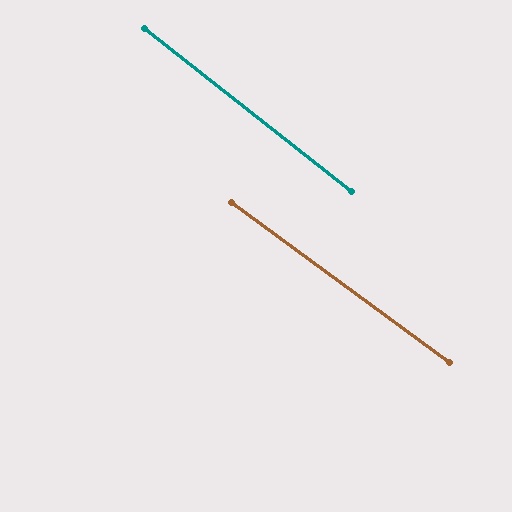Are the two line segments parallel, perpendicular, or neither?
Parallel — their directions differ by only 1.9°.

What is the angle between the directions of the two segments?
Approximately 2 degrees.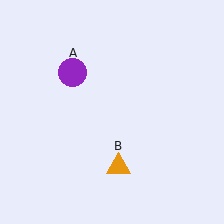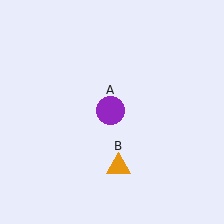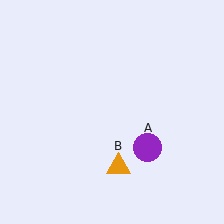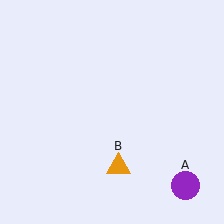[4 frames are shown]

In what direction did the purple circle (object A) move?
The purple circle (object A) moved down and to the right.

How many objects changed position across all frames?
1 object changed position: purple circle (object A).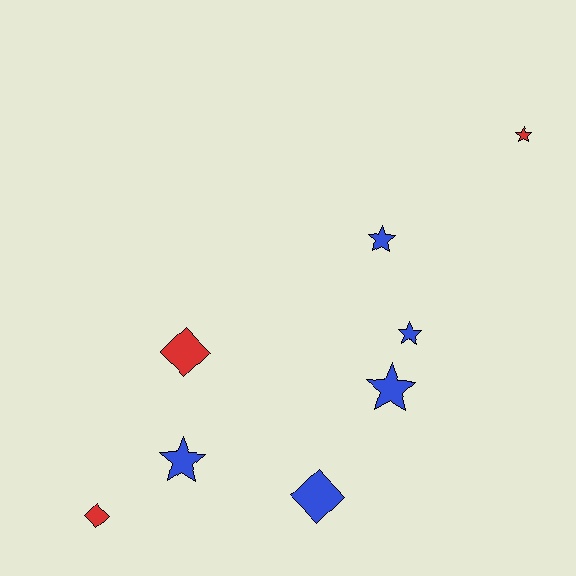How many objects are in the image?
There are 8 objects.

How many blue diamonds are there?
There is 1 blue diamond.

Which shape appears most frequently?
Star, with 5 objects.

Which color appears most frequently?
Blue, with 5 objects.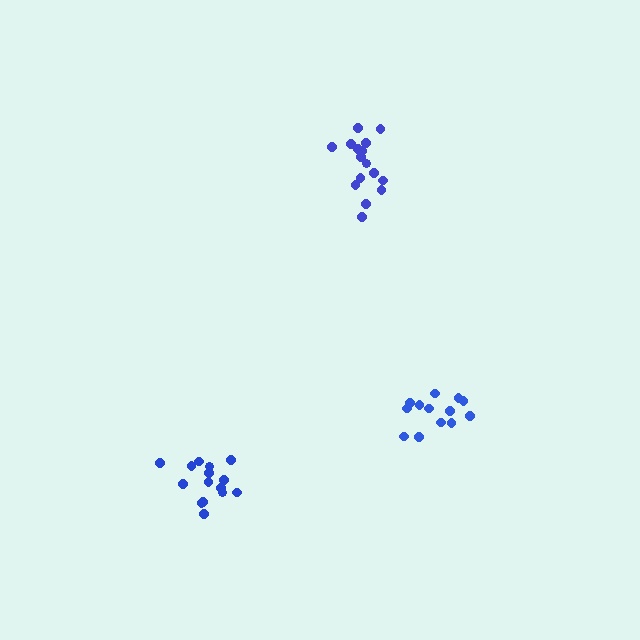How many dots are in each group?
Group 1: 13 dots, Group 2: 16 dots, Group 3: 16 dots (45 total).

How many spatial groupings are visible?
There are 3 spatial groupings.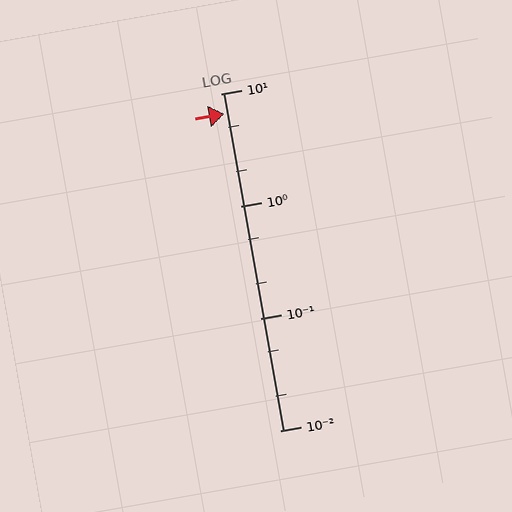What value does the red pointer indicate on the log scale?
The pointer indicates approximately 6.6.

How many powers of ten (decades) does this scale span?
The scale spans 3 decades, from 0.01 to 10.